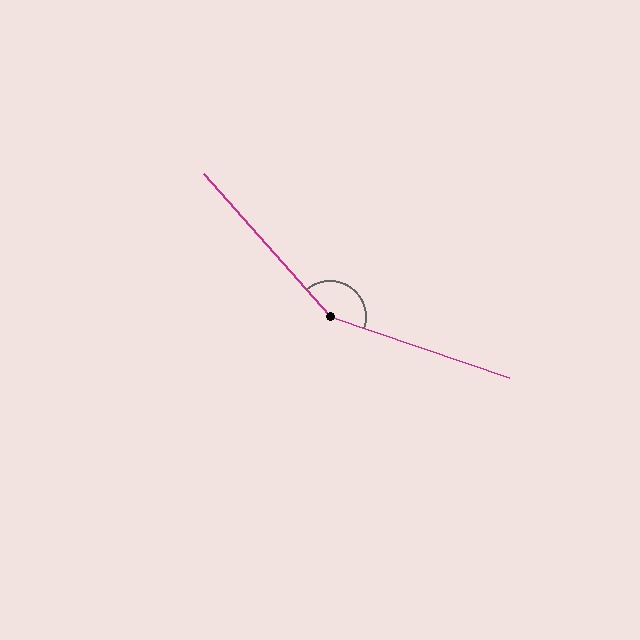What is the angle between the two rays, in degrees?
Approximately 150 degrees.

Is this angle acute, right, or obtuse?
It is obtuse.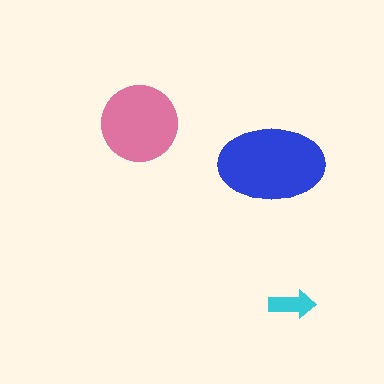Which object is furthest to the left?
The pink circle is leftmost.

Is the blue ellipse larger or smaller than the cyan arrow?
Larger.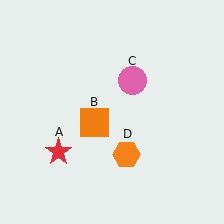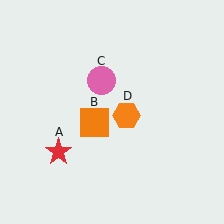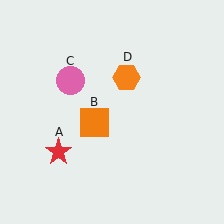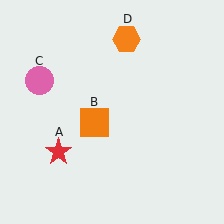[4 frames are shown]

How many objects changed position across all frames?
2 objects changed position: pink circle (object C), orange hexagon (object D).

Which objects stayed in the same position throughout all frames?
Red star (object A) and orange square (object B) remained stationary.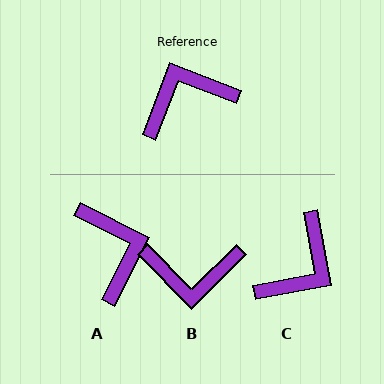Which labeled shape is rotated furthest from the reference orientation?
B, about 156 degrees away.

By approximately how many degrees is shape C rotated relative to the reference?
Approximately 149 degrees clockwise.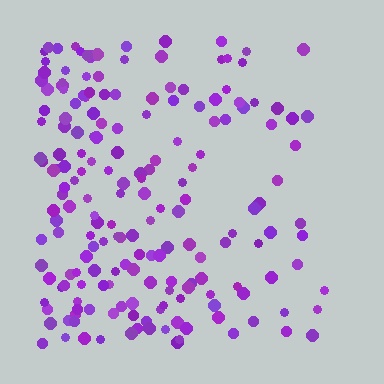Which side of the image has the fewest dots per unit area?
The right.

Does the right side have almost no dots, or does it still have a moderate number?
Still a moderate number, just noticeably fewer than the left.